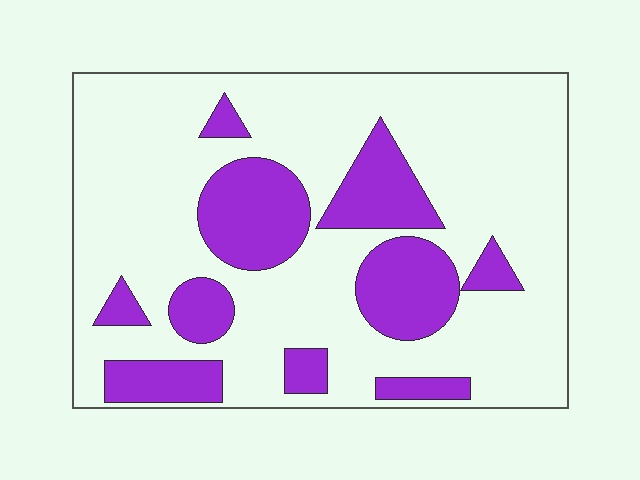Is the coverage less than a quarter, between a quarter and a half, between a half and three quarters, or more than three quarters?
Between a quarter and a half.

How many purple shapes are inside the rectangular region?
10.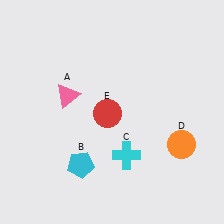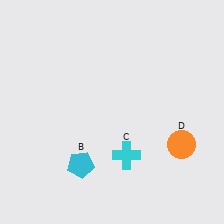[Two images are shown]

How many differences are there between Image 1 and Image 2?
There are 2 differences between the two images.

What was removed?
The pink triangle (A), the red circle (E) were removed in Image 2.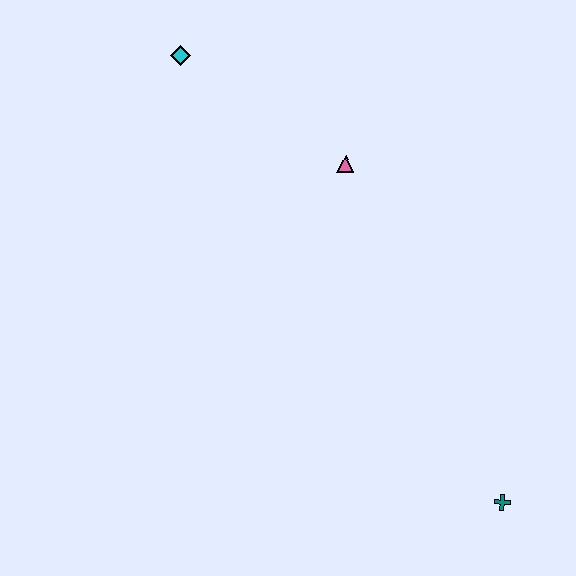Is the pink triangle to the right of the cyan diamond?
Yes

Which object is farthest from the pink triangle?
The teal cross is farthest from the pink triangle.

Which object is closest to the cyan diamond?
The pink triangle is closest to the cyan diamond.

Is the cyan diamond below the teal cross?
No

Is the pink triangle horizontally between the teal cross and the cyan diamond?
Yes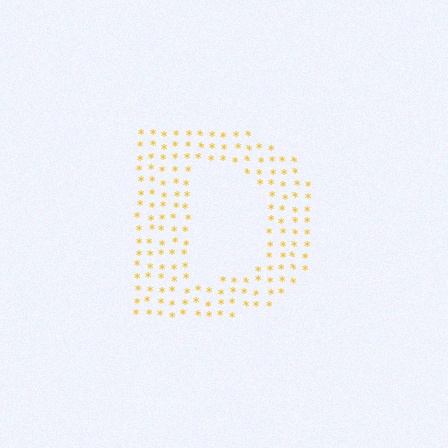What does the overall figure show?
The overall figure shows the letter D.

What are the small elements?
The small elements are asterisks.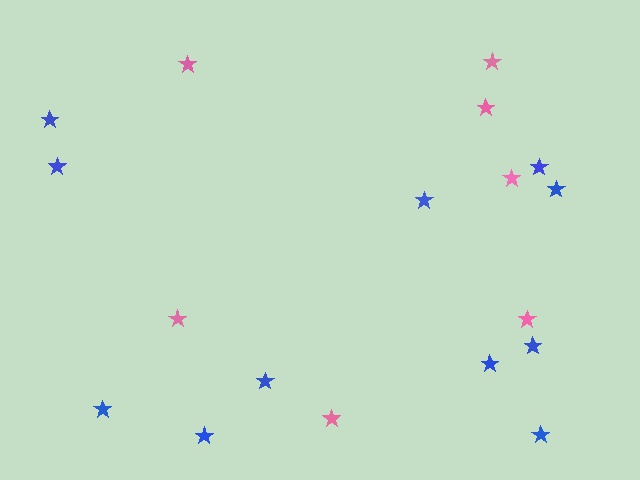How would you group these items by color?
There are 2 groups: one group of blue stars (11) and one group of pink stars (7).